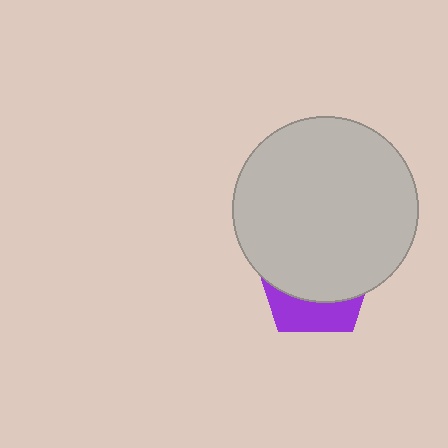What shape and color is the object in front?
The object in front is a light gray circle.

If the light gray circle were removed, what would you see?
You would see the complete purple pentagon.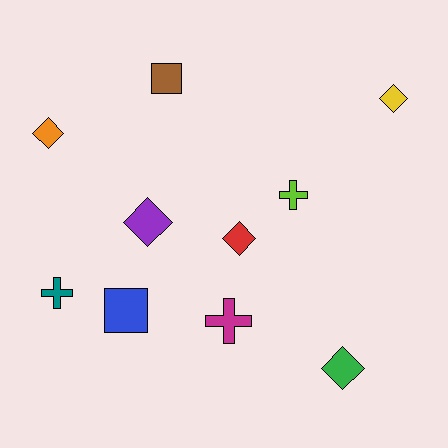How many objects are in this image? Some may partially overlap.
There are 10 objects.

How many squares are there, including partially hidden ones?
There are 2 squares.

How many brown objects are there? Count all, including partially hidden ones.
There is 1 brown object.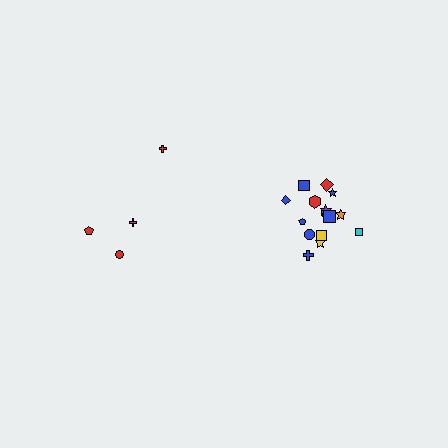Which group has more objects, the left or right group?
The right group.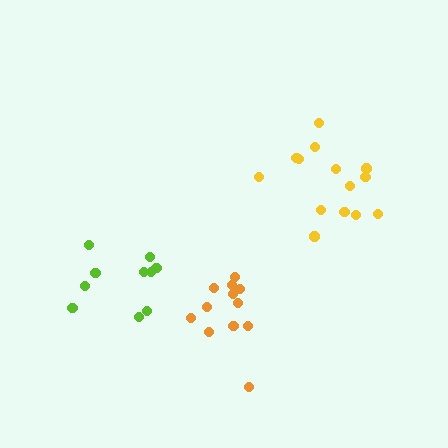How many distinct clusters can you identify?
There are 3 distinct clusters.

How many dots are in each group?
Group 1: 14 dots, Group 2: 10 dots, Group 3: 12 dots (36 total).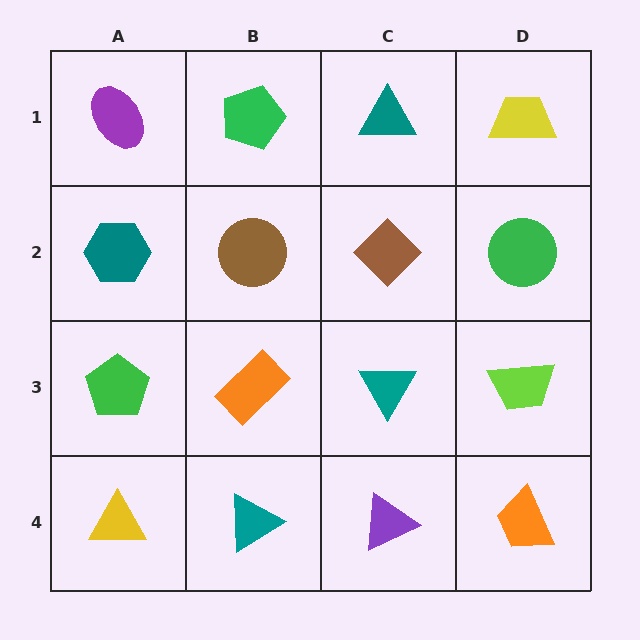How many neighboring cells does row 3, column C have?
4.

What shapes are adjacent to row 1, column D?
A green circle (row 2, column D), a teal triangle (row 1, column C).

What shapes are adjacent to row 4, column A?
A green pentagon (row 3, column A), a teal triangle (row 4, column B).